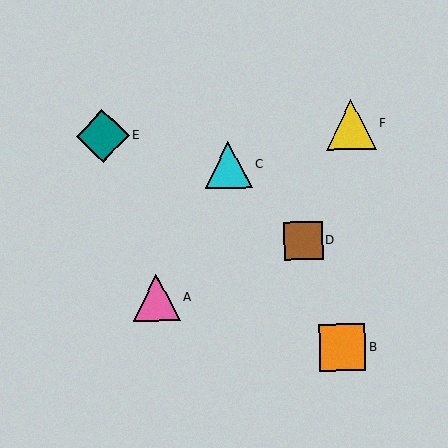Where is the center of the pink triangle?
The center of the pink triangle is at (156, 298).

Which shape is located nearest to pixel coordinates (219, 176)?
The cyan triangle (labeled C) at (229, 165) is nearest to that location.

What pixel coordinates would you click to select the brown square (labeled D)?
Click at (304, 240) to select the brown square D.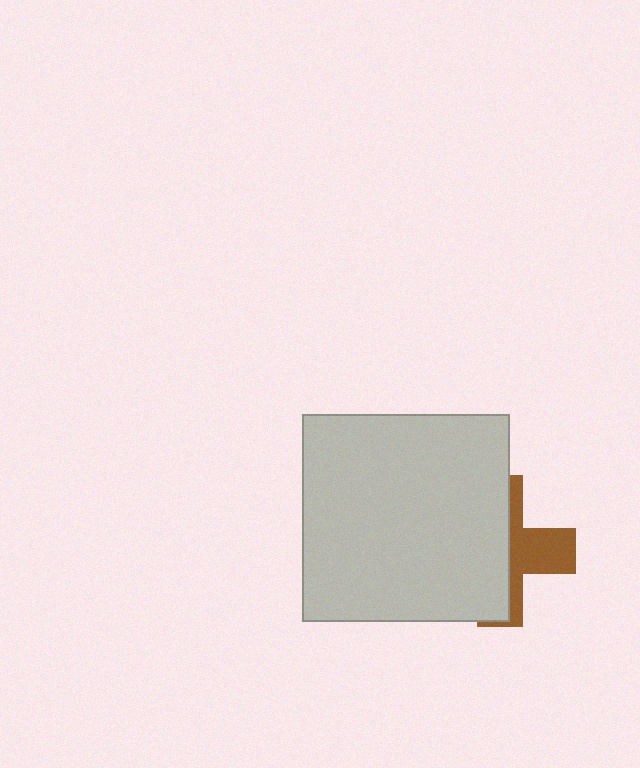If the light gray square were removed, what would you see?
You would see the complete brown cross.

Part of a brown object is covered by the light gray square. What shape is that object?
It is a cross.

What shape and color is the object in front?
The object in front is a light gray square.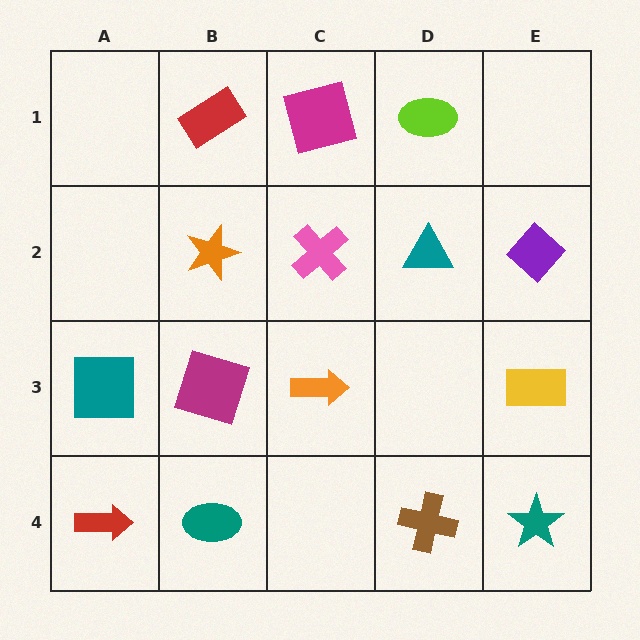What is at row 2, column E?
A purple diamond.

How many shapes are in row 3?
4 shapes.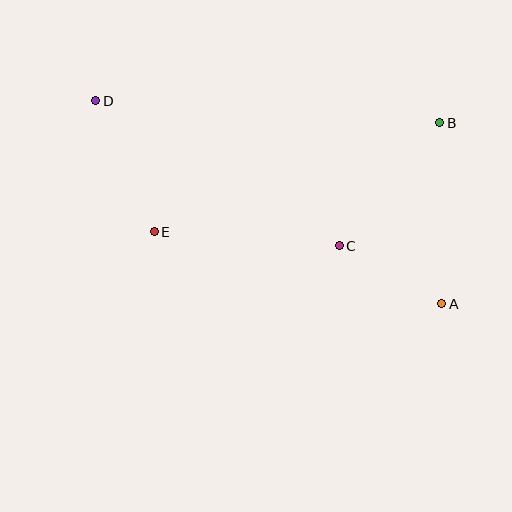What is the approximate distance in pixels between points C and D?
The distance between C and D is approximately 283 pixels.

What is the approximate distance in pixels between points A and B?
The distance between A and B is approximately 181 pixels.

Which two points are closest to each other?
Points A and C are closest to each other.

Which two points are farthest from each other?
Points A and D are farthest from each other.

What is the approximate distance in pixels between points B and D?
The distance between B and D is approximately 345 pixels.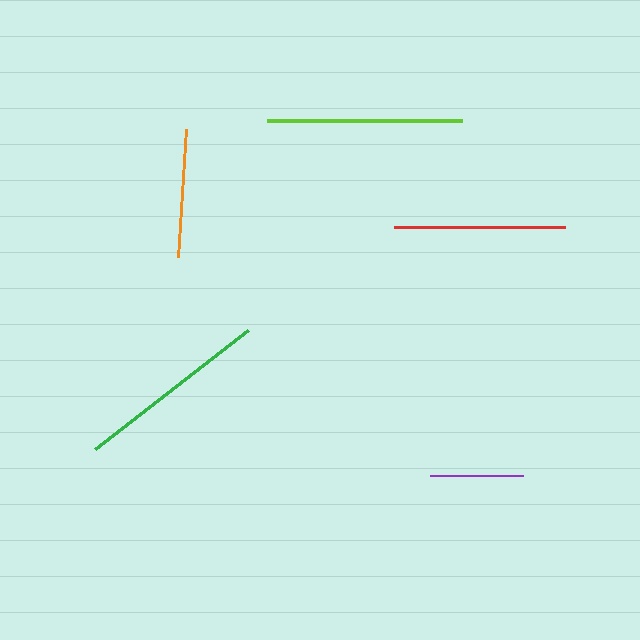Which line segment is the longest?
The lime line is the longest at approximately 195 pixels.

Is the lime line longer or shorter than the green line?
The lime line is longer than the green line.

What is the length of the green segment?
The green segment is approximately 194 pixels long.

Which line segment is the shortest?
The purple line is the shortest at approximately 93 pixels.